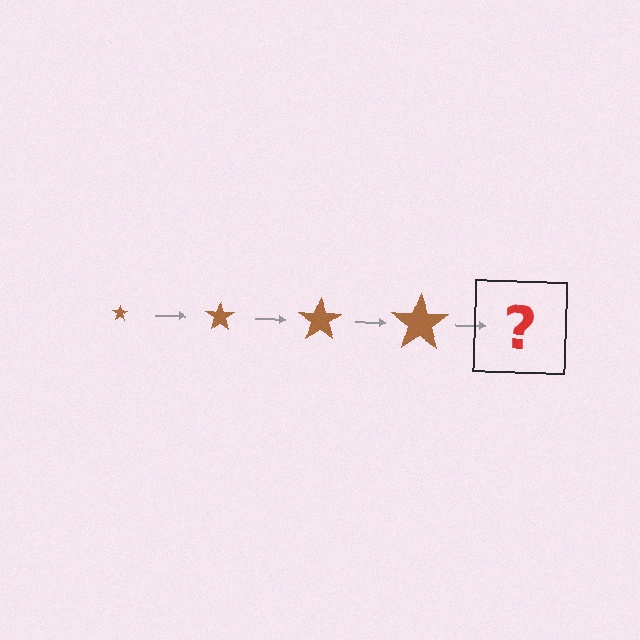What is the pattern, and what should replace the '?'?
The pattern is that the star gets progressively larger each step. The '?' should be a brown star, larger than the previous one.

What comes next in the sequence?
The next element should be a brown star, larger than the previous one.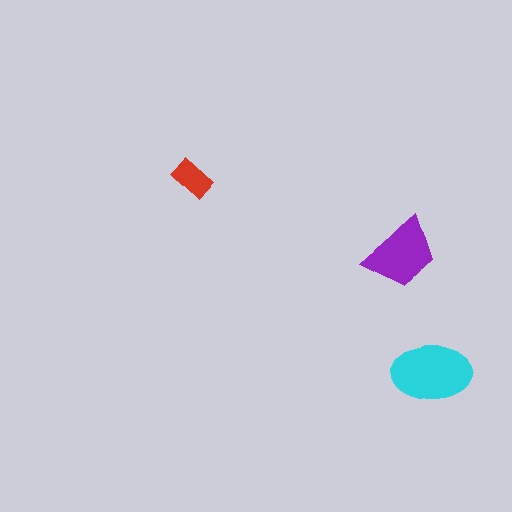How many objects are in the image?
There are 3 objects in the image.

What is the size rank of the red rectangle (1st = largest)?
3rd.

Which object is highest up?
The red rectangle is topmost.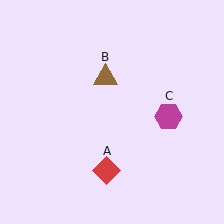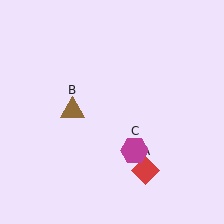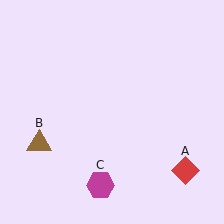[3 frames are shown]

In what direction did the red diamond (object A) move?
The red diamond (object A) moved right.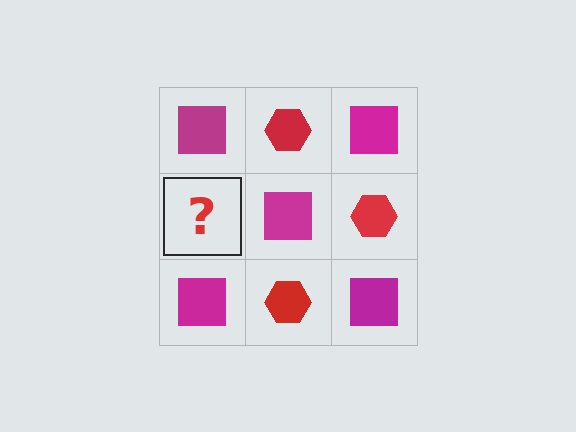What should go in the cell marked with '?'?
The missing cell should contain a red hexagon.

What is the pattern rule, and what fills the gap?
The rule is that it alternates magenta square and red hexagon in a checkerboard pattern. The gap should be filled with a red hexagon.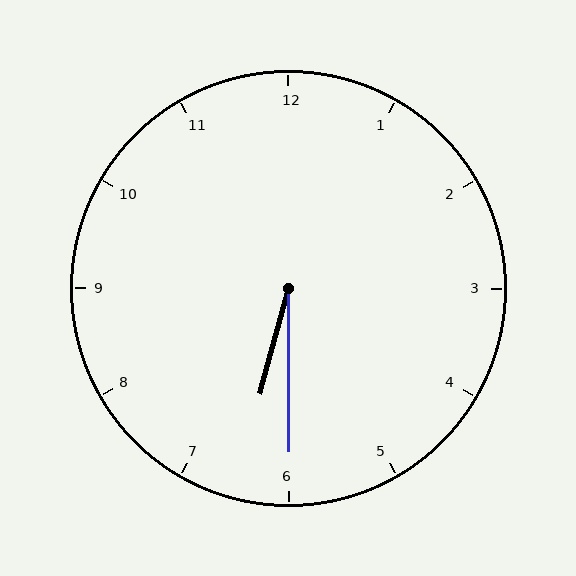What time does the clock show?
6:30.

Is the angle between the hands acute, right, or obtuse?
It is acute.